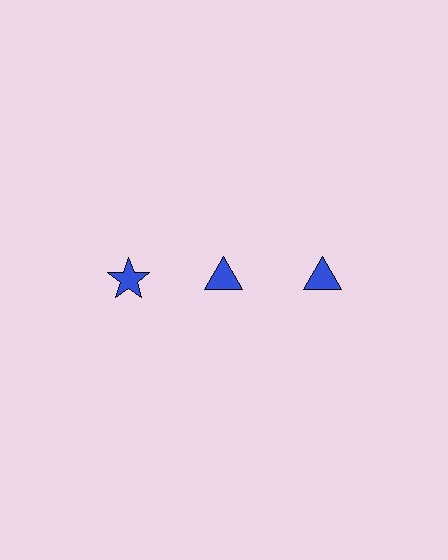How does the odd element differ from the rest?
It has a different shape: star instead of triangle.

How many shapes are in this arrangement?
There are 3 shapes arranged in a grid pattern.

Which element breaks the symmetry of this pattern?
The blue star in the top row, leftmost column breaks the symmetry. All other shapes are blue triangles.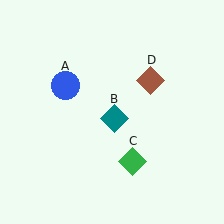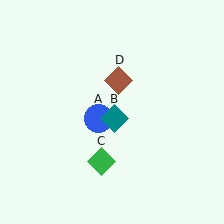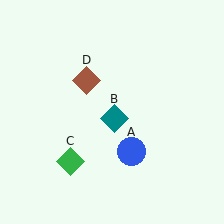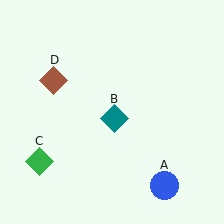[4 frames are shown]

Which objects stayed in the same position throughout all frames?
Teal diamond (object B) remained stationary.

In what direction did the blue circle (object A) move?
The blue circle (object A) moved down and to the right.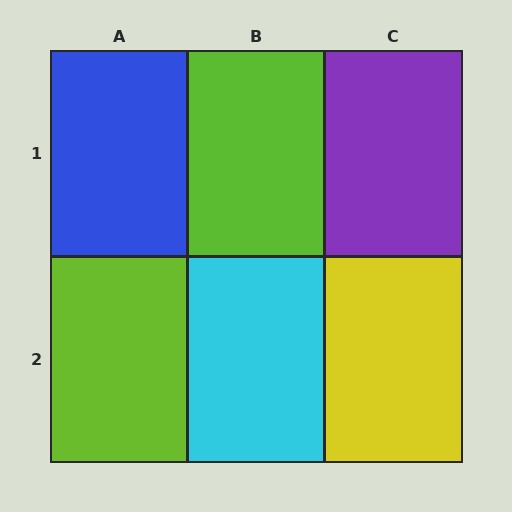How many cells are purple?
1 cell is purple.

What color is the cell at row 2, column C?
Yellow.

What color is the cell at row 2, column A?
Lime.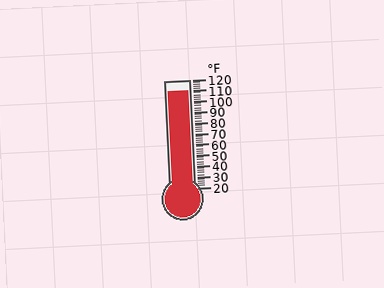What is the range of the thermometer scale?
The thermometer scale ranges from 20°F to 120°F.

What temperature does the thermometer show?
The thermometer shows approximately 110°F.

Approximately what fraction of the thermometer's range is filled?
The thermometer is filled to approximately 90% of its range.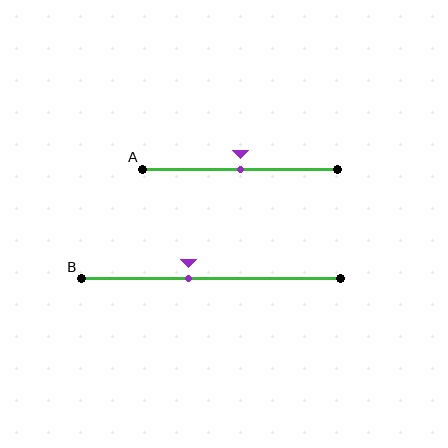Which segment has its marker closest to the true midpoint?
Segment A has its marker closest to the true midpoint.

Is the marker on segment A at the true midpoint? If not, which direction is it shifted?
Yes, the marker on segment A is at the true midpoint.